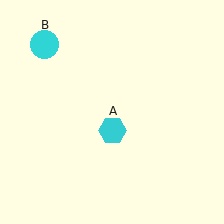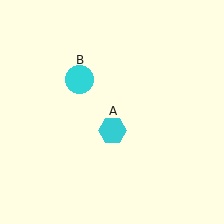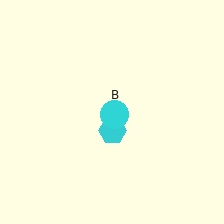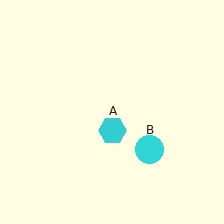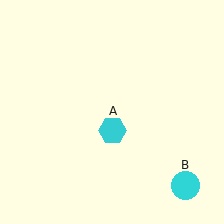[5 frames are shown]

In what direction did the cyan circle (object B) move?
The cyan circle (object B) moved down and to the right.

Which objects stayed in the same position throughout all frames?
Cyan hexagon (object A) remained stationary.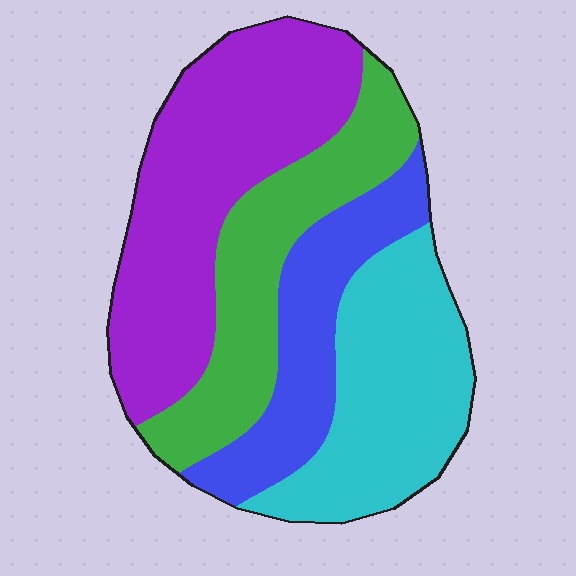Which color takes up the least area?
Blue, at roughly 20%.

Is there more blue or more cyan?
Cyan.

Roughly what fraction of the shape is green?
Green takes up about one fifth (1/5) of the shape.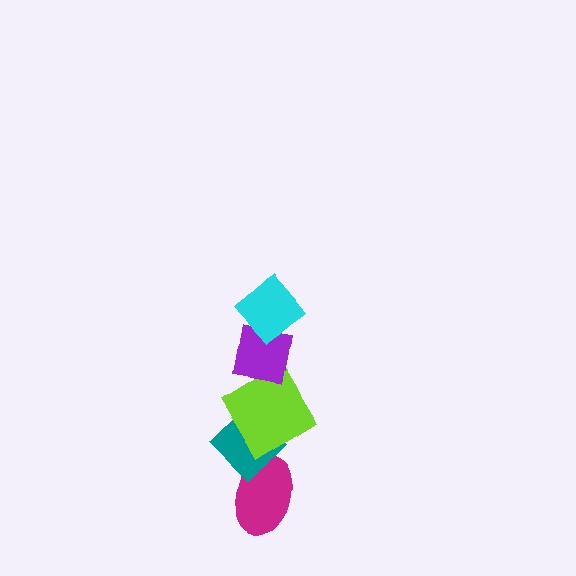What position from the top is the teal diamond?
The teal diamond is 4th from the top.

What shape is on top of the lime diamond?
The purple square is on top of the lime diamond.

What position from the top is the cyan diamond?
The cyan diamond is 1st from the top.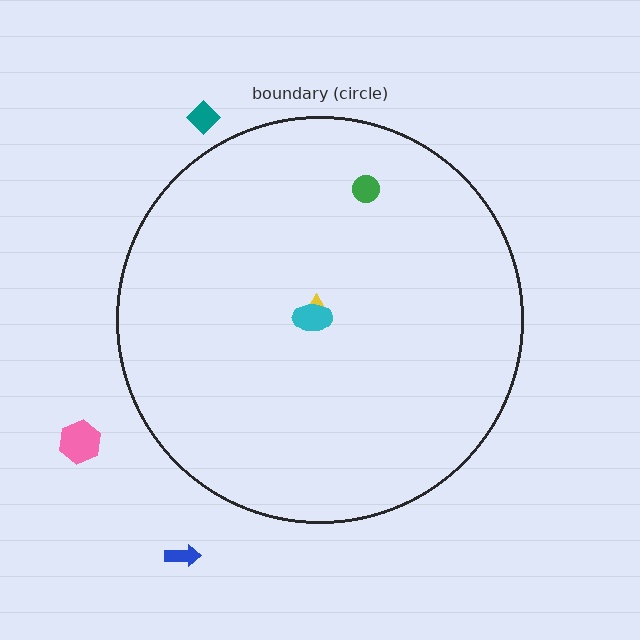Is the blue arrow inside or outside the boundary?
Outside.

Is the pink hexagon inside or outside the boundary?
Outside.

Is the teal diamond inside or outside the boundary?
Outside.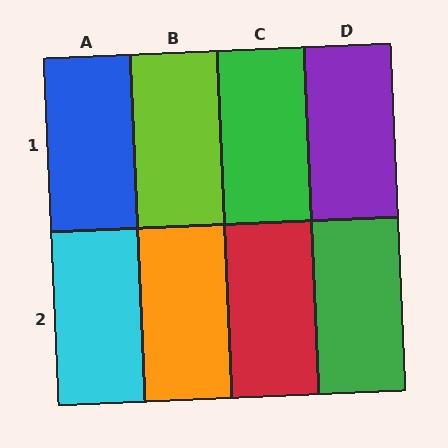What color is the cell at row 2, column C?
Red.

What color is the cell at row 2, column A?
Cyan.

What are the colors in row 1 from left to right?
Blue, lime, green, purple.